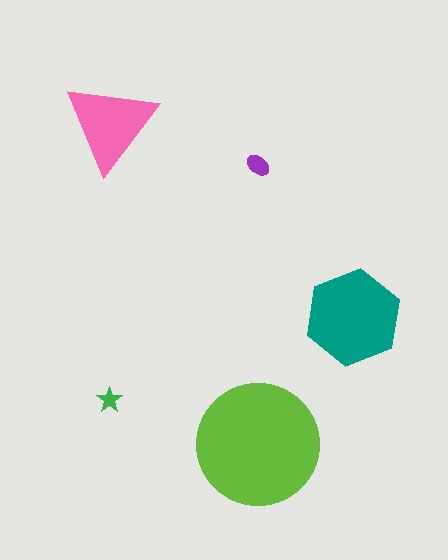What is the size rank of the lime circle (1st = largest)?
1st.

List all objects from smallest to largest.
The green star, the purple ellipse, the pink triangle, the teal hexagon, the lime circle.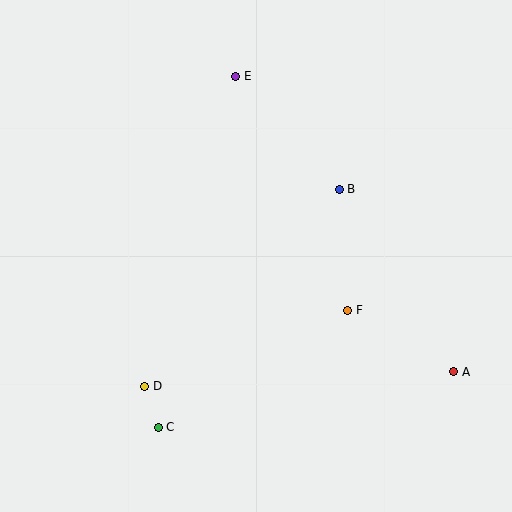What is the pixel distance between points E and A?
The distance between E and A is 367 pixels.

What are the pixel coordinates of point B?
Point B is at (339, 189).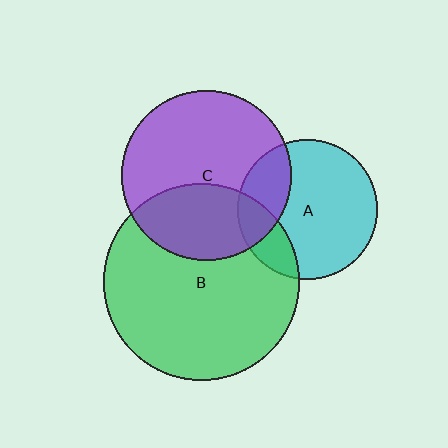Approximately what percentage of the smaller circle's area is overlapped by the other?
Approximately 25%.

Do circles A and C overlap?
Yes.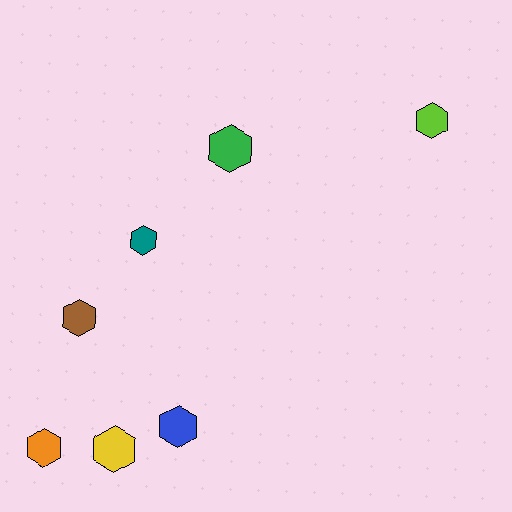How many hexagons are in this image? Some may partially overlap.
There are 7 hexagons.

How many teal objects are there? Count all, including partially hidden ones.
There is 1 teal object.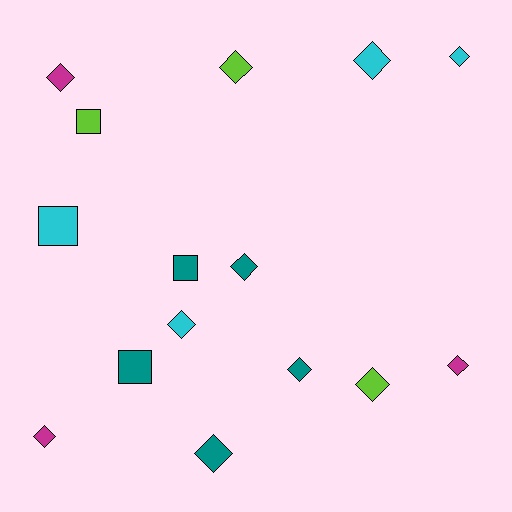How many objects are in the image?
There are 15 objects.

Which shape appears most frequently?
Diamond, with 11 objects.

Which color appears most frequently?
Teal, with 5 objects.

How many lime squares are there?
There is 1 lime square.